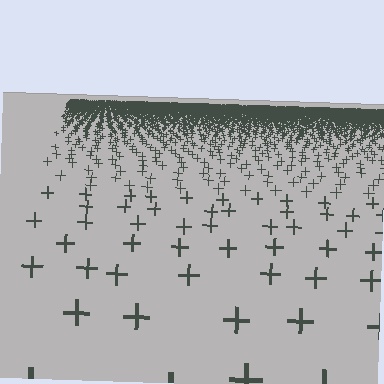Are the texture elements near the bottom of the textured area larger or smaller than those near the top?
Larger. Near the bottom, elements are closer to the viewer and appear at a bigger on-screen size.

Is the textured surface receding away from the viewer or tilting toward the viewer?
The surface is receding away from the viewer. Texture elements get smaller and denser toward the top.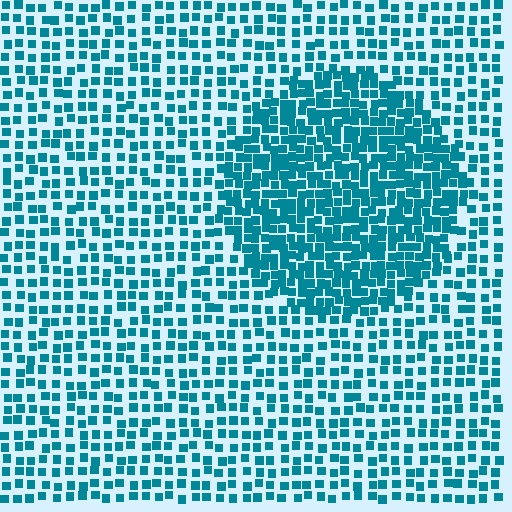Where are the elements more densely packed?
The elements are more densely packed inside the circle boundary.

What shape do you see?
I see a circle.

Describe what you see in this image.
The image contains small teal elements arranged at two different densities. A circle-shaped region is visible where the elements are more densely packed than the surrounding area.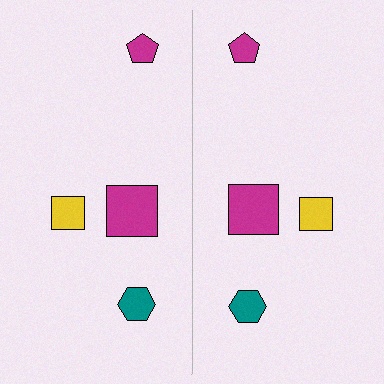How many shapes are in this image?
There are 8 shapes in this image.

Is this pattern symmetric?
Yes, this pattern has bilateral (reflection) symmetry.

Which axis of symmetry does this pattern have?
The pattern has a vertical axis of symmetry running through the center of the image.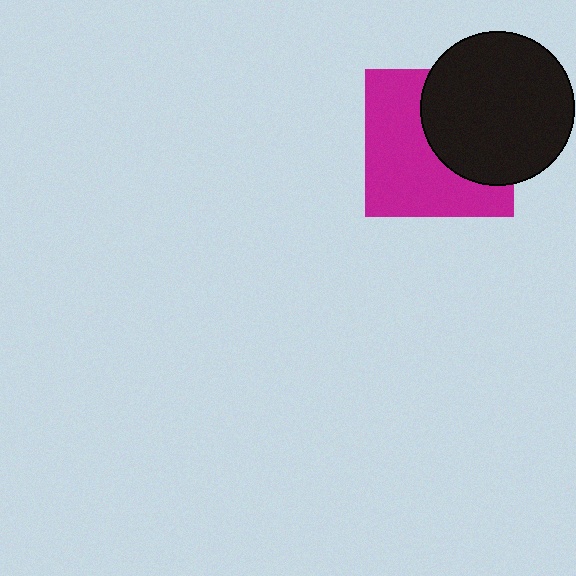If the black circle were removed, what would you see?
You would see the complete magenta square.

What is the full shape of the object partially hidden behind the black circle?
The partially hidden object is a magenta square.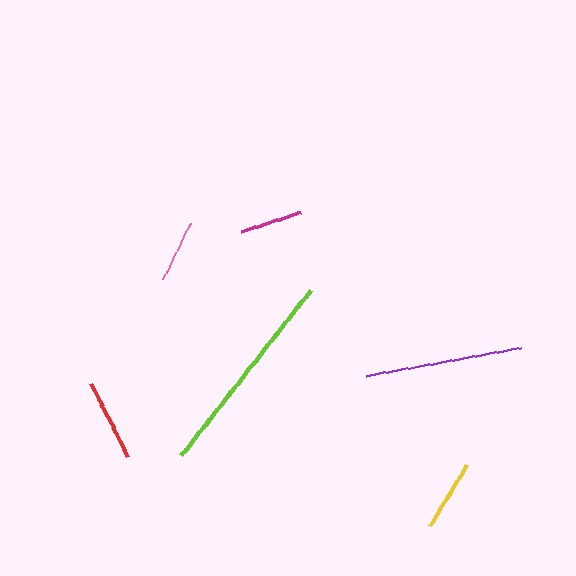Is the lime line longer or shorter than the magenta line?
The lime line is longer than the magenta line.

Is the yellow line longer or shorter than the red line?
The red line is longer than the yellow line.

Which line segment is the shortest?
The pink line is the shortest at approximately 62 pixels.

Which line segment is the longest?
The lime line is the longest at approximately 210 pixels.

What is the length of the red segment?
The red segment is approximately 81 pixels long.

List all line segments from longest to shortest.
From longest to shortest: lime, purple, red, yellow, magenta, pink.